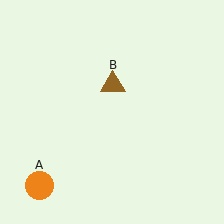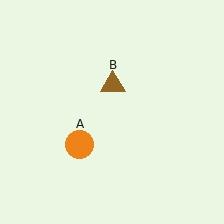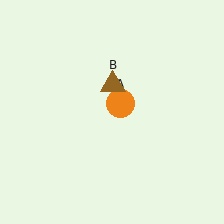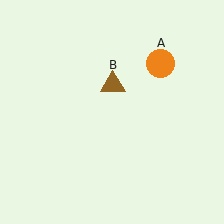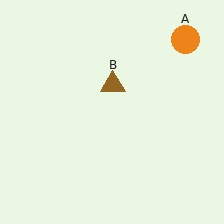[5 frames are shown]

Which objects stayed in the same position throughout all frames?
Brown triangle (object B) remained stationary.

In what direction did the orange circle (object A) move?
The orange circle (object A) moved up and to the right.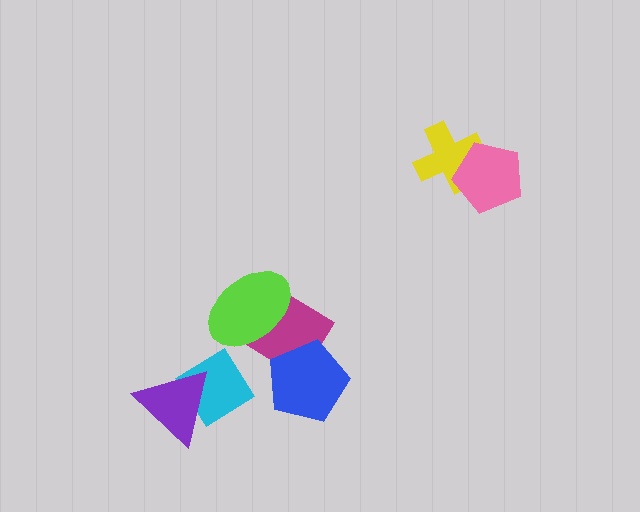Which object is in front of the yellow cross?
The pink pentagon is in front of the yellow cross.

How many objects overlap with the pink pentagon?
1 object overlaps with the pink pentagon.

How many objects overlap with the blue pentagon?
1 object overlaps with the blue pentagon.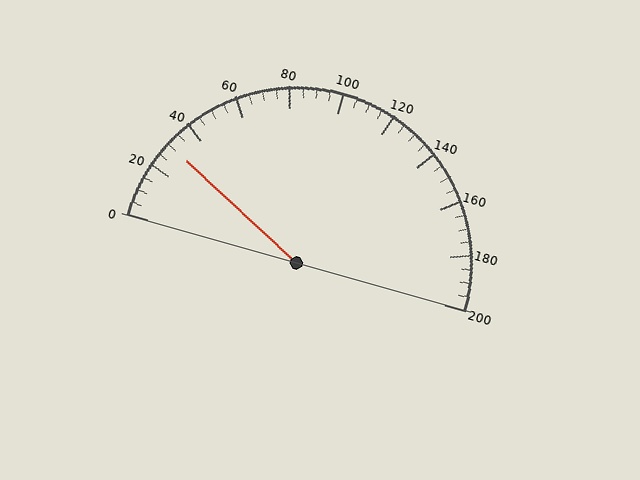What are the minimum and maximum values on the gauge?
The gauge ranges from 0 to 200.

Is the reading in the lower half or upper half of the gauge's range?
The reading is in the lower half of the range (0 to 200).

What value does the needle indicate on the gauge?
The needle indicates approximately 30.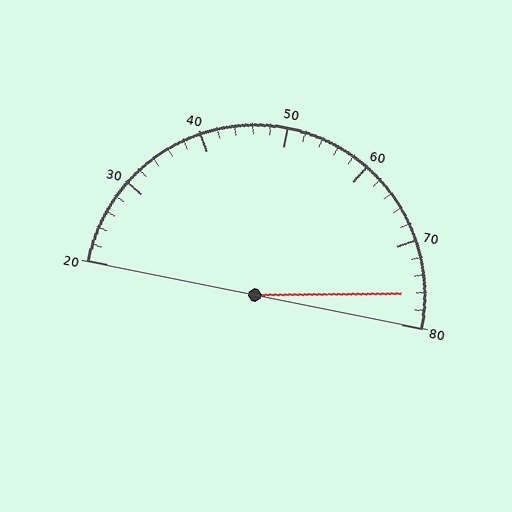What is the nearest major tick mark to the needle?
The nearest major tick mark is 80.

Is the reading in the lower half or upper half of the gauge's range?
The reading is in the upper half of the range (20 to 80).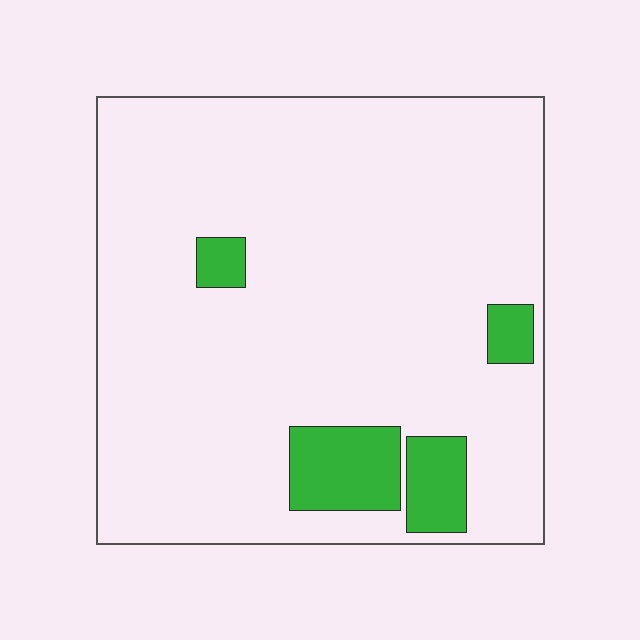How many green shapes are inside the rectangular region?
4.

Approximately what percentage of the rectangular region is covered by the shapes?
Approximately 10%.